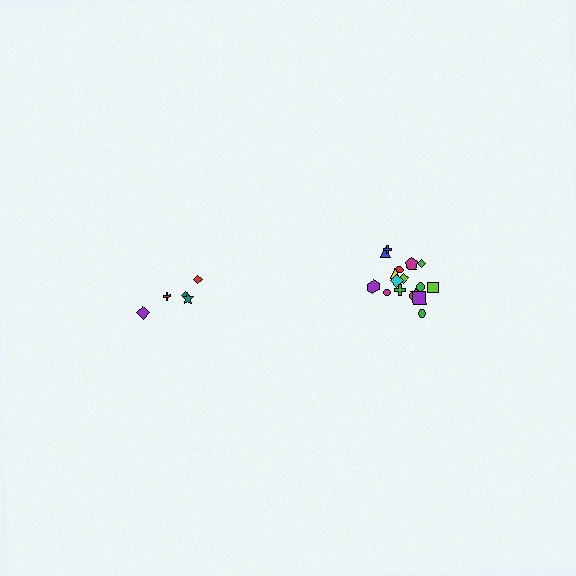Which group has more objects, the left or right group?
The right group.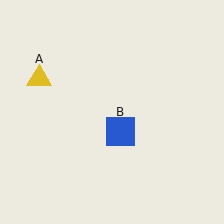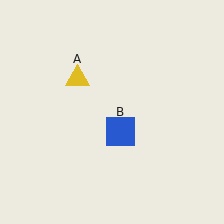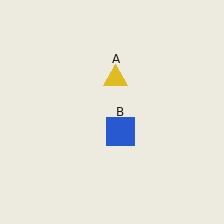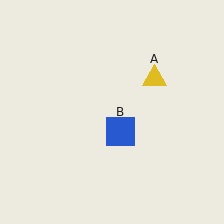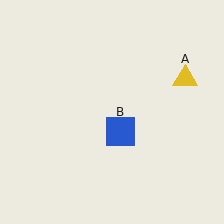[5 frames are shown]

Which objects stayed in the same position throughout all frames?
Blue square (object B) remained stationary.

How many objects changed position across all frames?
1 object changed position: yellow triangle (object A).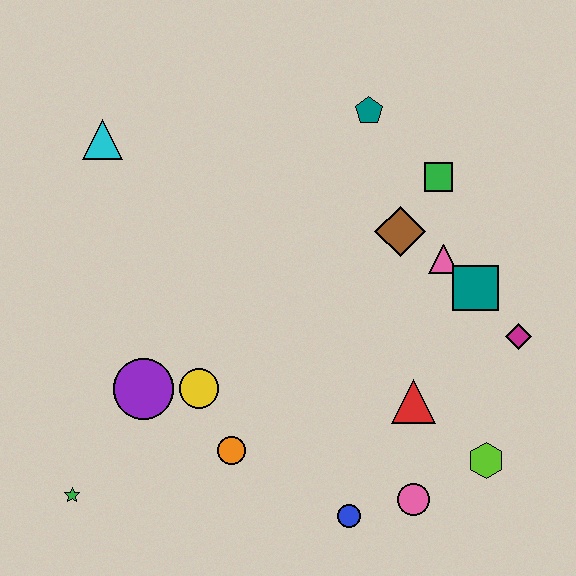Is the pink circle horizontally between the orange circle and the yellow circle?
No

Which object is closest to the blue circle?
The pink circle is closest to the blue circle.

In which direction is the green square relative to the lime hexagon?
The green square is above the lime hexagon.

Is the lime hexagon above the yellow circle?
No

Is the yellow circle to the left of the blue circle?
Yes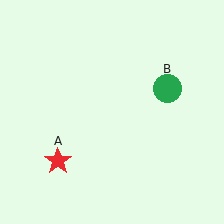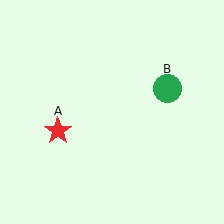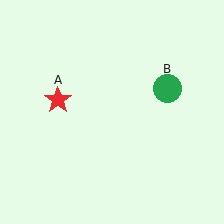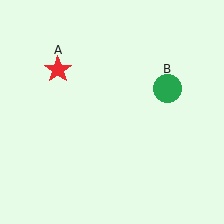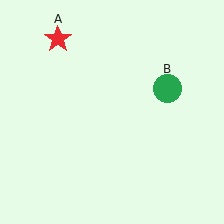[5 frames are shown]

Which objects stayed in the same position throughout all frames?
Green circle (object B) remained stationary.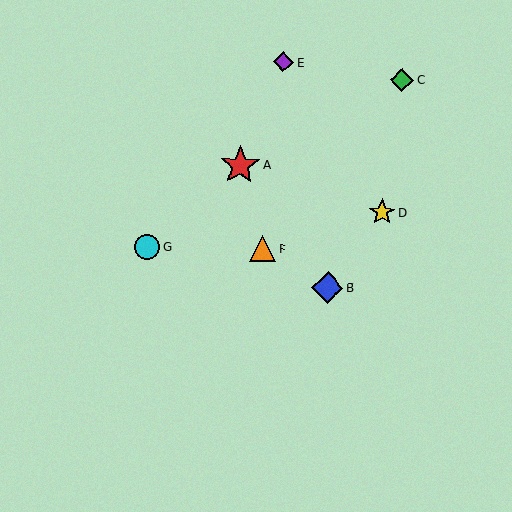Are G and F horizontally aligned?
Yes, both are at y≈247.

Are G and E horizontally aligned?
No, G is at y≈247 and E is at y≈62.